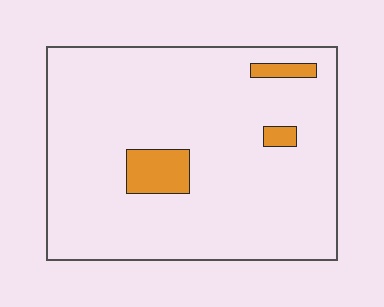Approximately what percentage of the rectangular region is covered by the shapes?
Approximately 5%.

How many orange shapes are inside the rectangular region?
3.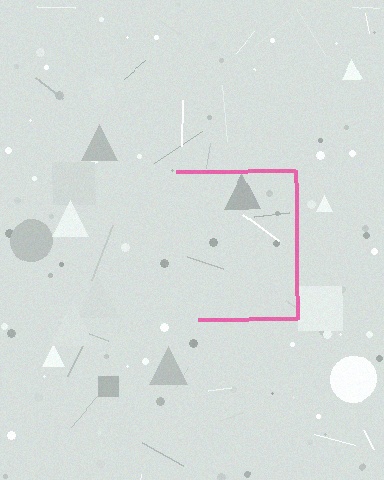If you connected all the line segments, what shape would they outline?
They would outline a square.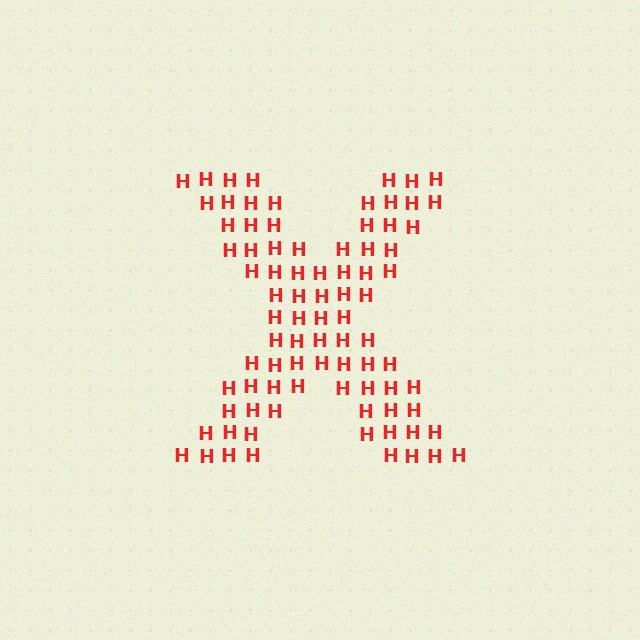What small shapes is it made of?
It is made of small letter H's.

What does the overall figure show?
The overall figure shows the letter X.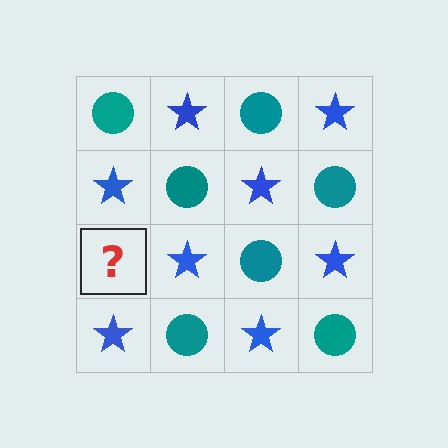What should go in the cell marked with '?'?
The missing cell should contain a teal circle.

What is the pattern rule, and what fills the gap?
The rule is that it alternates teal circle and blue star in a checkerboard pattern. The gap should be filled with a teal circle.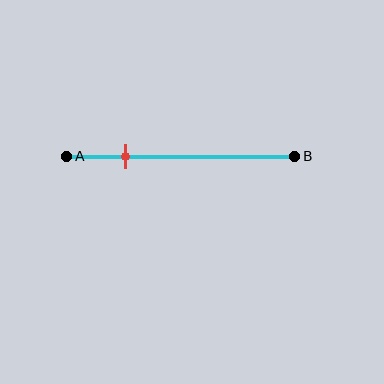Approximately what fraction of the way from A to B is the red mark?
The red mark is approximately 25% of the way from A to B.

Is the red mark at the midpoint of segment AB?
No, the mark is at about 25% from A, not at the 50% midpoint.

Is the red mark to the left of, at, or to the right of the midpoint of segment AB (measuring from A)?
The red mark is to the left of the midpoint of segment AB.